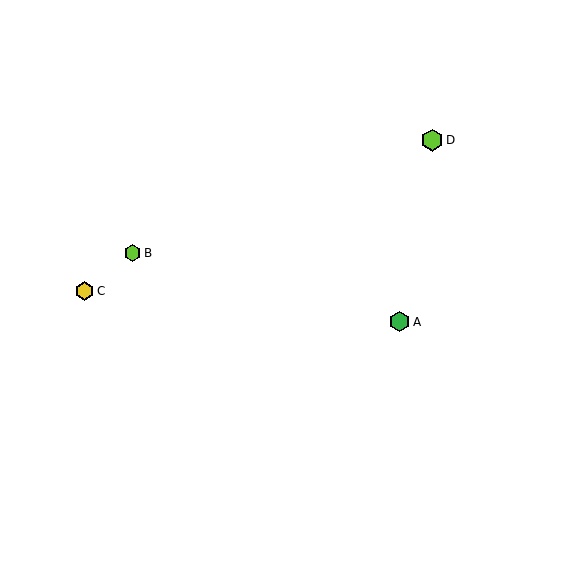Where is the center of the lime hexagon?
The center of the lime hexagon is at (432, 140).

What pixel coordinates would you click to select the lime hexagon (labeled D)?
Click at (432, 140) to select the lime hexagon D.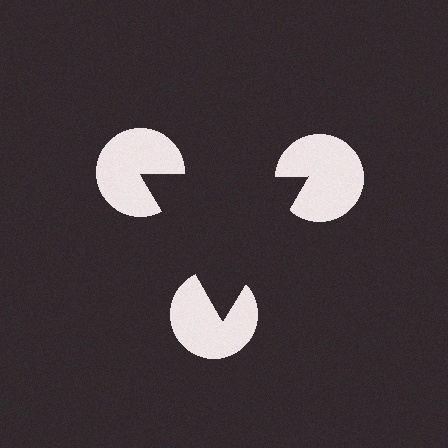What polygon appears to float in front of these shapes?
An illusory triangle — its edges are inferred from the aligned wedge cuts in the pac-man discs, not physically drawn.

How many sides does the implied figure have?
3 sides.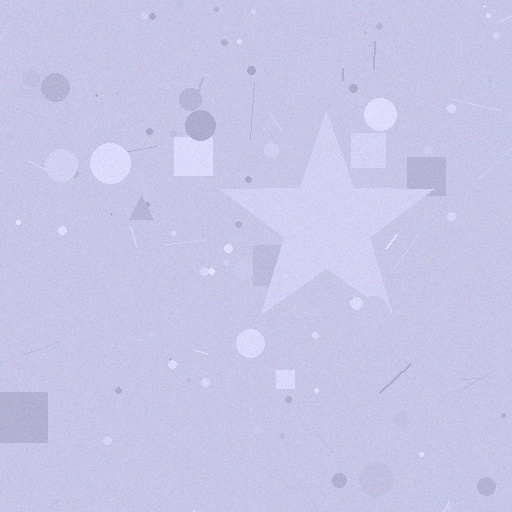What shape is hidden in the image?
A star is hidden in the image.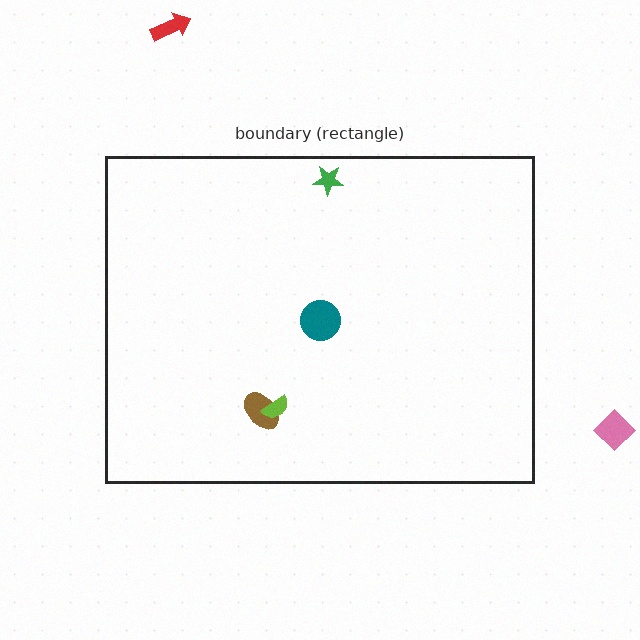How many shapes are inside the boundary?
4 inside, 2 outside.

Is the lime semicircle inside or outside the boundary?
Inside.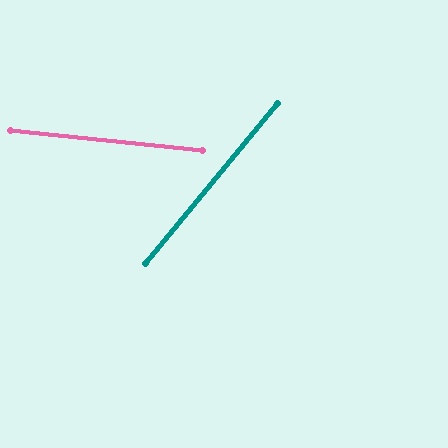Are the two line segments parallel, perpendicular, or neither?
Neither parallel nor perpendicular — they differ by about 56°.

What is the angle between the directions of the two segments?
Approximately 56 degrees.